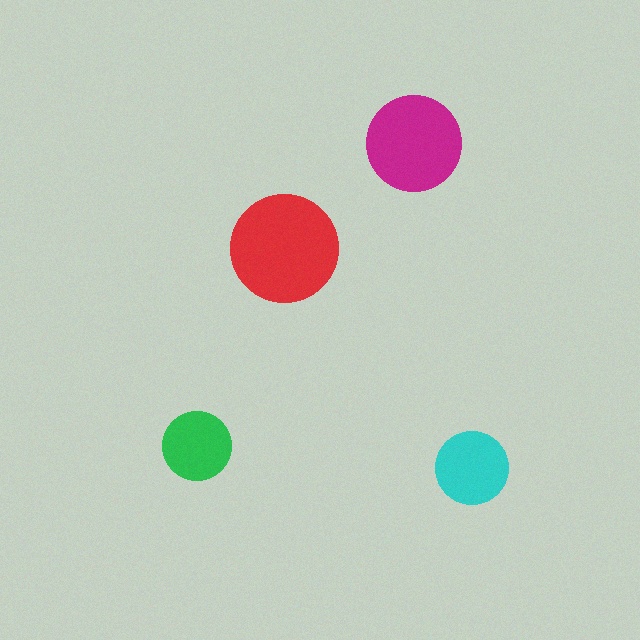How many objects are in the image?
There are 4 objects in the image.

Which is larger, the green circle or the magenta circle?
The magenta one.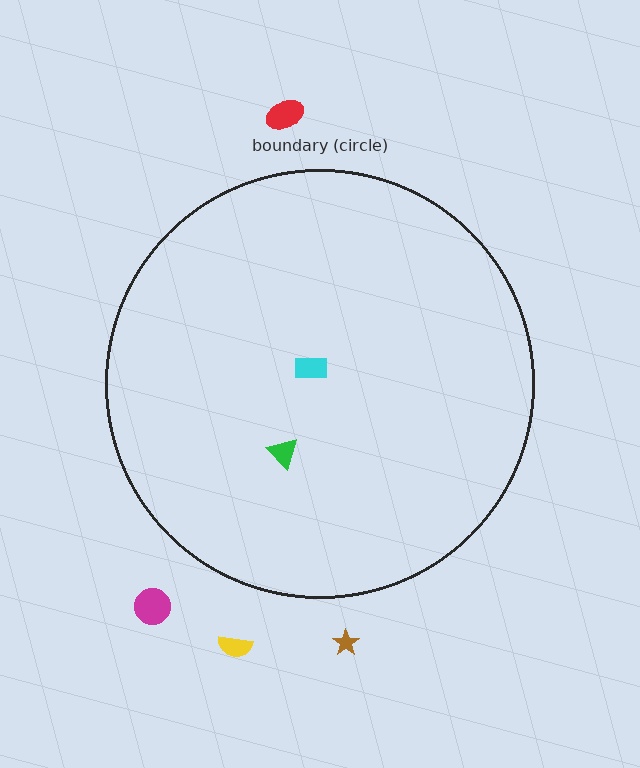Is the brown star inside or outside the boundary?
Outside.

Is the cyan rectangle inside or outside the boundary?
Inside.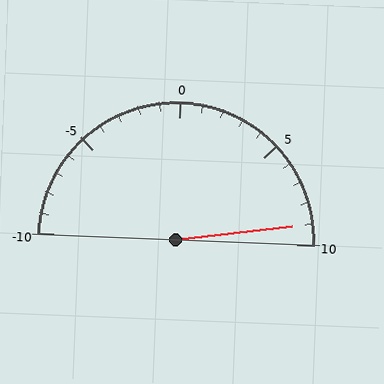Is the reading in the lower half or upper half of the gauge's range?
The reading is in the upper half of the range (-10 to 10).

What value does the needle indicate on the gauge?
The needle indicates approximately 9.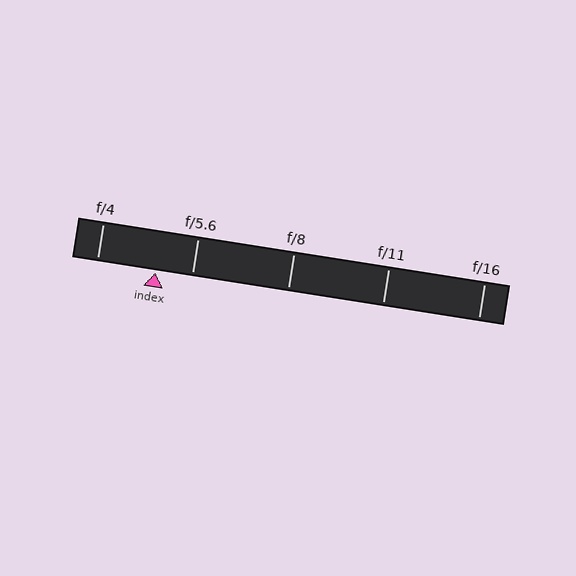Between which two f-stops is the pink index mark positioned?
The index mark is between f/4 and f/5.6.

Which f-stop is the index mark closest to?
The index mark is closest to f/5.6.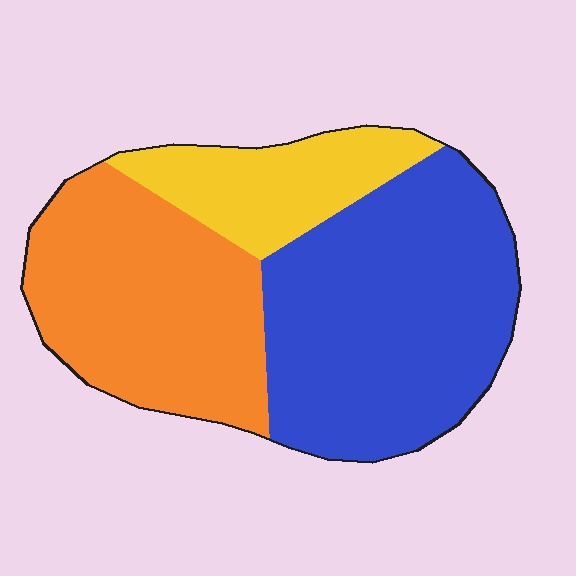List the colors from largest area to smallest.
From largest to smallest: blue, orange, yellow.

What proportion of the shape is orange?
Orange covers 36% of the shape.